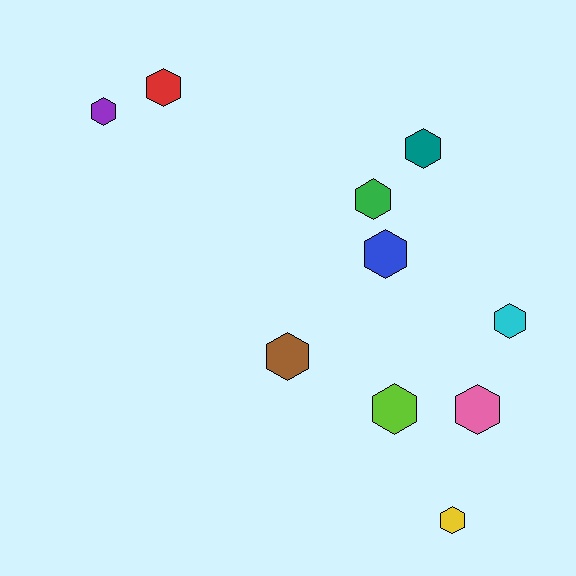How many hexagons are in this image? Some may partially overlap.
There are 10 hexagons.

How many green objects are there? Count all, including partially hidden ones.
There is 1 green object.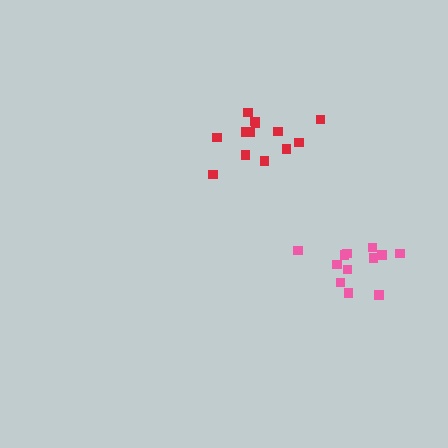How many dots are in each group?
Group 1: 12 dots, Group 2: 13 dots (25 total).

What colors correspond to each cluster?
The clusters are colored: pink, red.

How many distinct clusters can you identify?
There are 2 distinct clusters.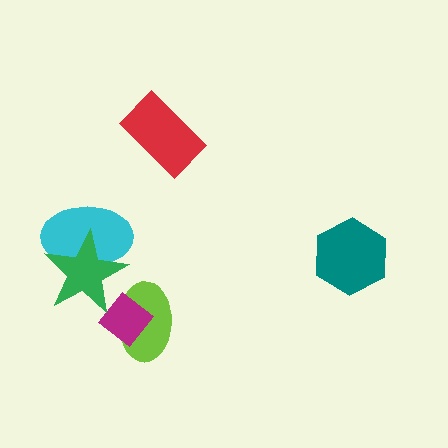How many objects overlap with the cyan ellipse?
1 object overlaps with the cyan ellipse.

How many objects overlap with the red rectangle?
0 objects overlap with the red rectangle.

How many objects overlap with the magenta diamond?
2 objects overlap with the magenta diamond.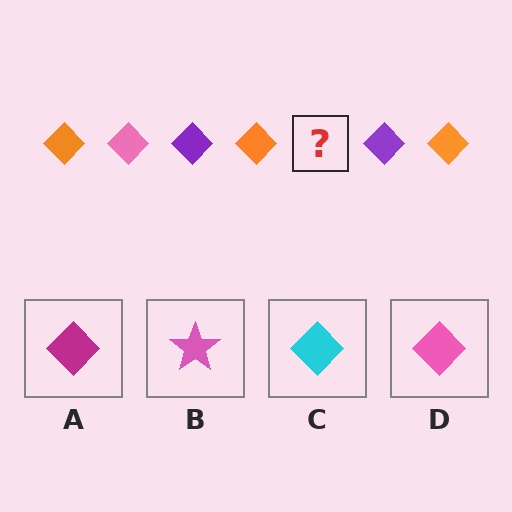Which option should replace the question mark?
Option D.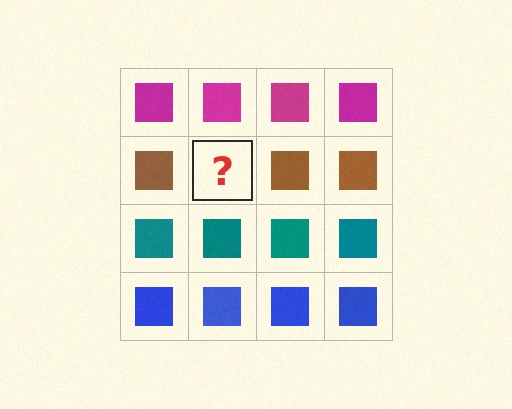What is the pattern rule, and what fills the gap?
The rule is that each row has a consistent color. The gap should be filled with a brown square.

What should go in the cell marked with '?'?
The missing cell should contain a brown square.